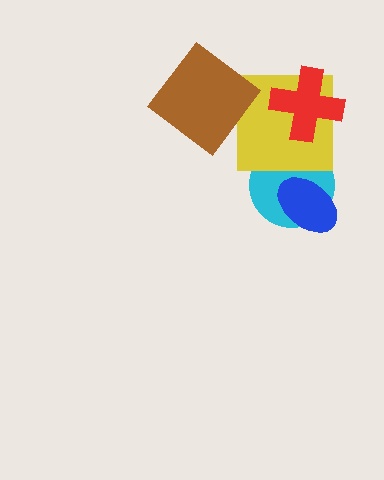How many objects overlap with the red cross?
1 object overlaps with the red cross.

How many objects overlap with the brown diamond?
0 objects overlap with the brown diamond.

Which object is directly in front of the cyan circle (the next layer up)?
The yellow square is directly in front of the cyan circle.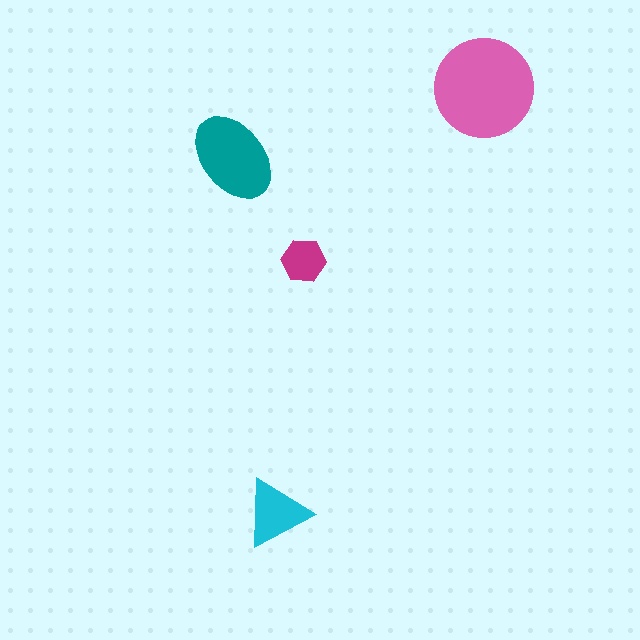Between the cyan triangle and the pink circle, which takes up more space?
The pink circle.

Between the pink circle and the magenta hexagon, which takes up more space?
The pink circle.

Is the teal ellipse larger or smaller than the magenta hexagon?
Larger.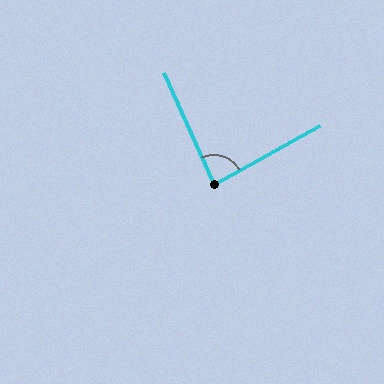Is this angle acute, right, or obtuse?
It is approximately a right angle.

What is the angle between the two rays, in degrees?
Approximately 85 degrees.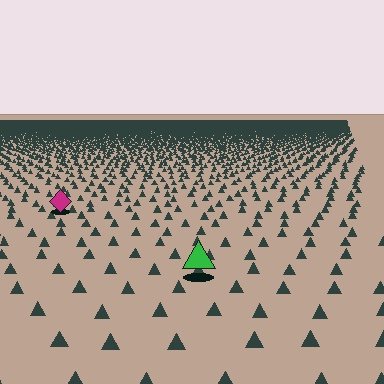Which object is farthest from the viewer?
The magenta diamond is farthest from the viewer. It appears smaller and the ground texture around it is denser.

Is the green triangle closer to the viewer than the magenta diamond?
Yes. The green triangle is closer — you can tell from the texture gradient: the ground texture is coarser near it.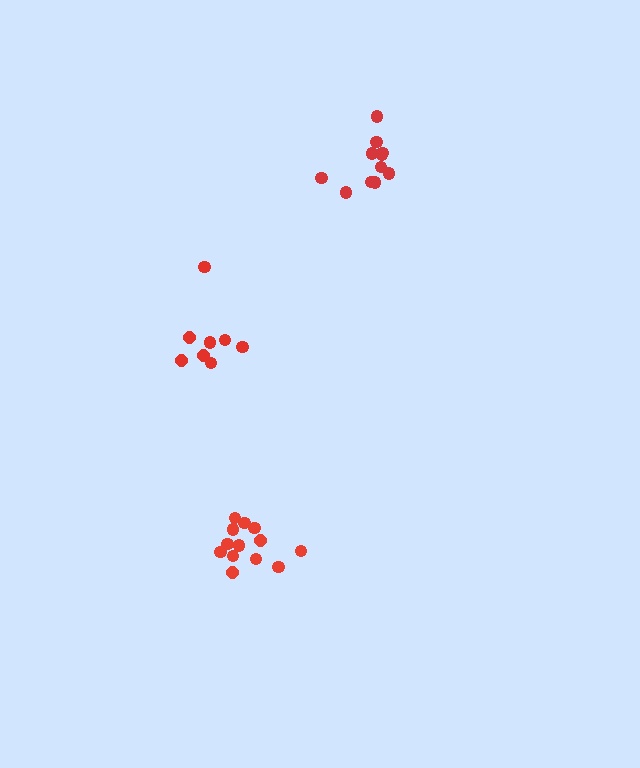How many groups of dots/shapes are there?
There are 3 groups.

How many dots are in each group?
Group 1: 11 dots, Group 2: 13 dots, Group 3: 8 dots (32 total).